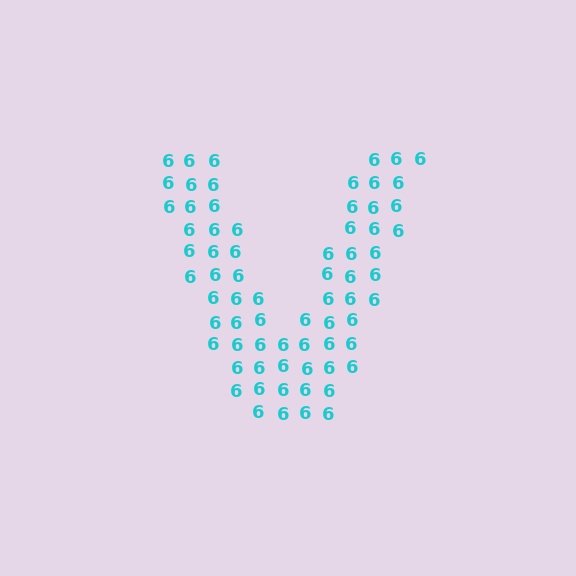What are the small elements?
The small elements are digit 6's.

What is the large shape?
The large shape is the letter V.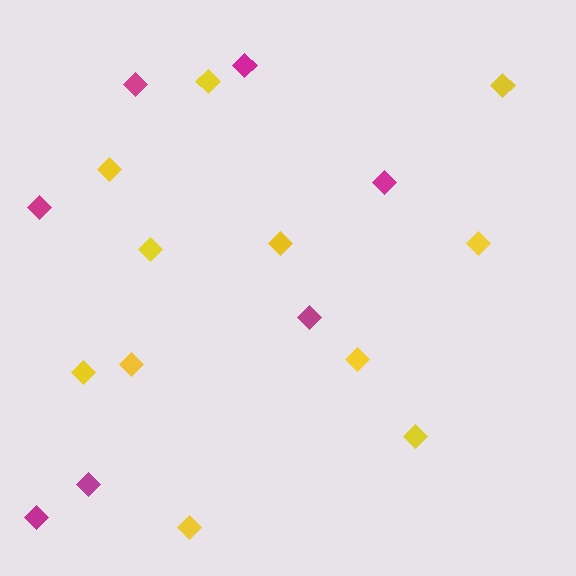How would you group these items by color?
There are 2 groups: one group of magenta diamonds (7) and one group of yellow diamonds (11).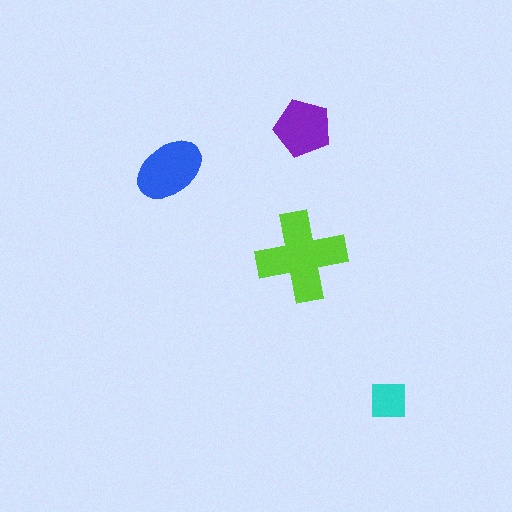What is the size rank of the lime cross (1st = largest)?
1st.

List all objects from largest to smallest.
The lime cross, the blue ellipse, the purple pentagon, the cyan square.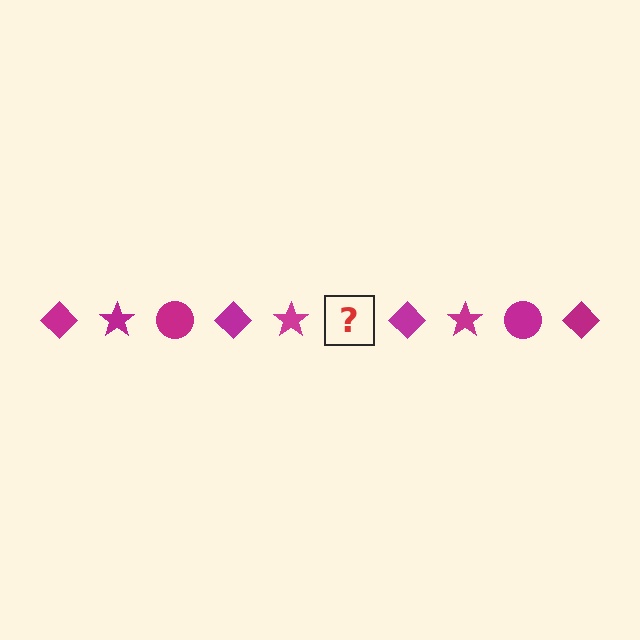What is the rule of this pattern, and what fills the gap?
The rule is that the pattern cycles through diamond, star, circle shapes in magenta. The gap should be filled with a magenta circle.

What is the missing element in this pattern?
The missing element is a magenta circle.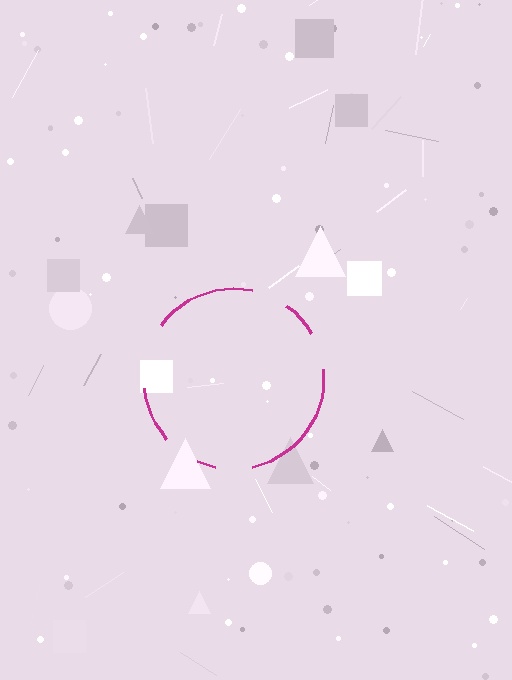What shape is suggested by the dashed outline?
The dashed outline suggests a circle.